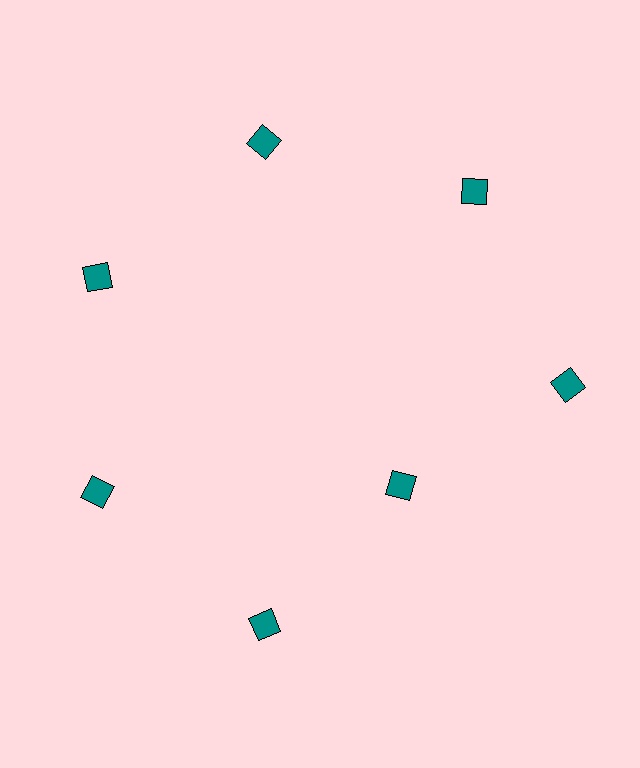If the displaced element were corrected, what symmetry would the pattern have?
It would have 7-fold rotational symmetry — the pattern would map onto itself every 51 degrees.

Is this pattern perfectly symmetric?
No. The 7 teal diamonds are arranged in a ring, but one element near the 5 o'clock position is pulled inward toward the center, breaking the 7-fold rotational symmetry.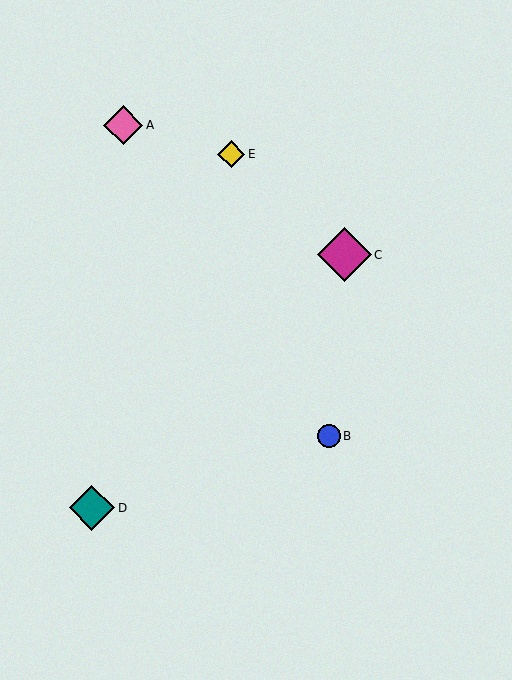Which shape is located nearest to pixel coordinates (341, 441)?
The blue circle (labeled B) at (329, 436) is nearest to that location.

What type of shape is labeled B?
Shape B is a blue circle.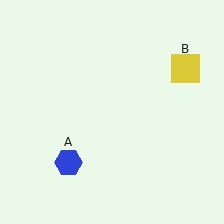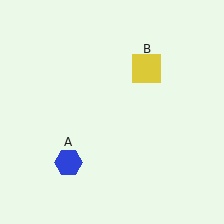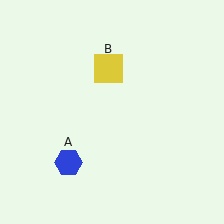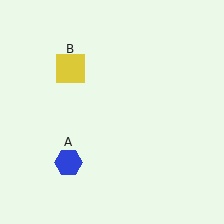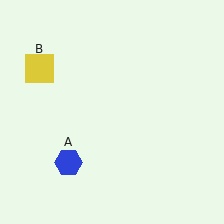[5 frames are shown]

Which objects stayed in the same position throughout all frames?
Blue hexagon (object A) remained stationary.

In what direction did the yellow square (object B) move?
The yellow square (object B) moved left.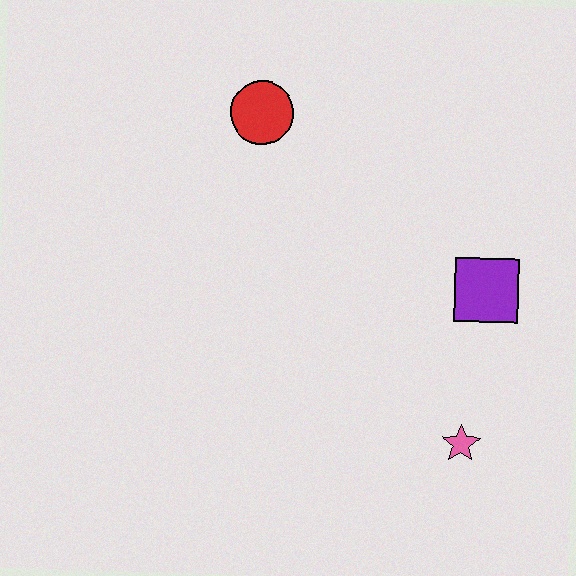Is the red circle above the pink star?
Yes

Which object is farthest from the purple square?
The red circle is farthest from the purple square.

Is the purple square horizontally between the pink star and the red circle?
No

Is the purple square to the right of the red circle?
Yes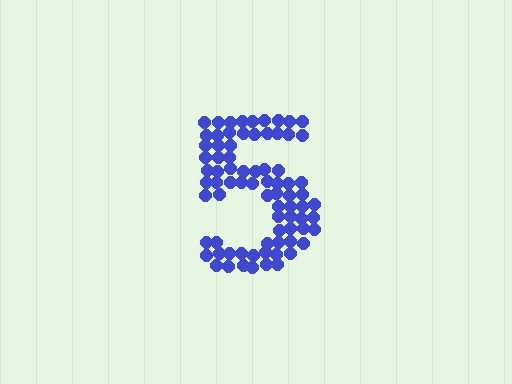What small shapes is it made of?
It is made of small circles.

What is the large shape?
The large shape is the digit 5.